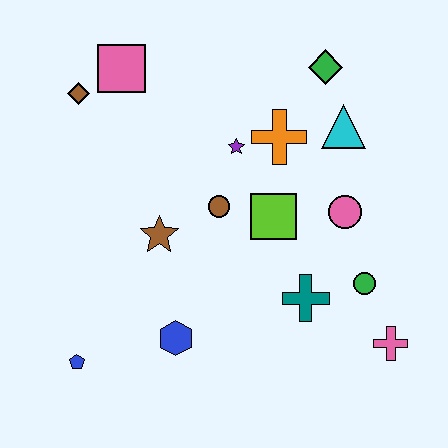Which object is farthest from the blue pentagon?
The green diamond is farthest from the blue pentagon.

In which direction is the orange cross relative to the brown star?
The orange cross is to the right of the brown star.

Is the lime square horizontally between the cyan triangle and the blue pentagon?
Yes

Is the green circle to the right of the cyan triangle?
Yes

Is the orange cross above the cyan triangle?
No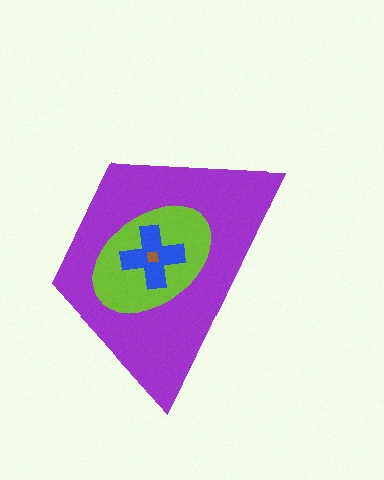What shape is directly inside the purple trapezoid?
The lime ellipse.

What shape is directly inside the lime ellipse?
The blue cross.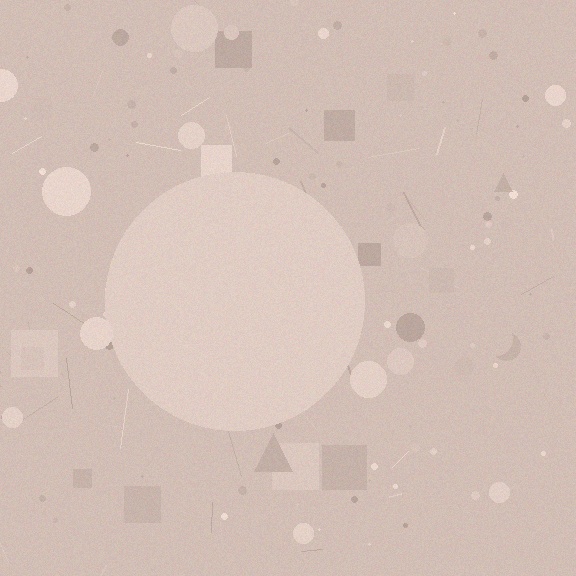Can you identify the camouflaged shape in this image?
The camouflaged shape is a circle.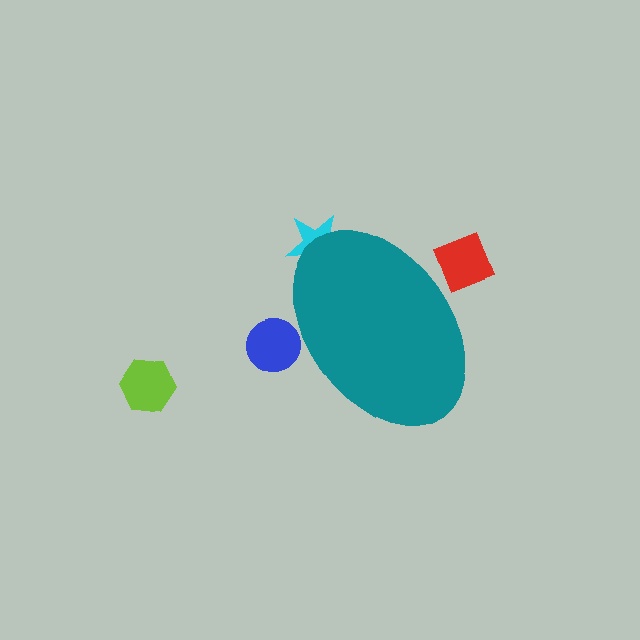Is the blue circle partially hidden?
Yes, the blue circle is partially hidden behind the teal ellipse.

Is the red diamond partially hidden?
Yes, the red diamond is partially hidden behind the teal ellipse.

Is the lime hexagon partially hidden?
No, the lime hexagon is fully visible.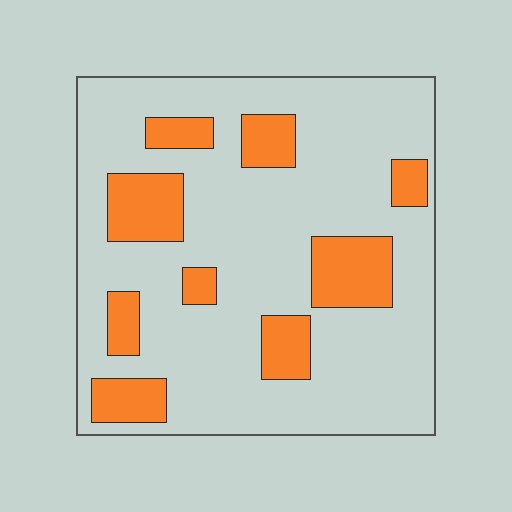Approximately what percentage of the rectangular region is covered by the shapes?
Approximately 20%.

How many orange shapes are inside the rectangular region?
9.